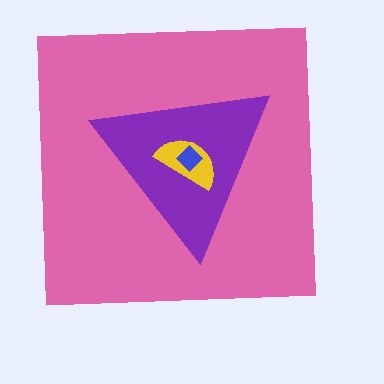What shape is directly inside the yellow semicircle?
The blue diamond.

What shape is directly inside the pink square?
The purple triangle.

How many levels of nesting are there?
4.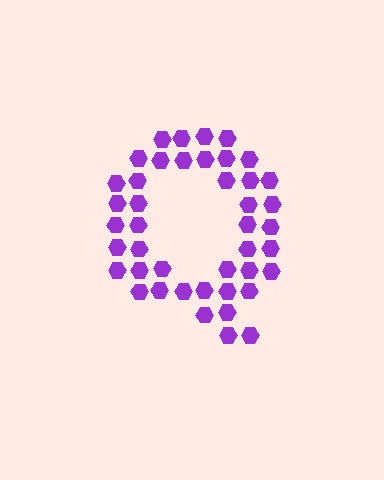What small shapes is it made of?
It is made of small hexagons.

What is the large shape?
The large shape is the letter Q.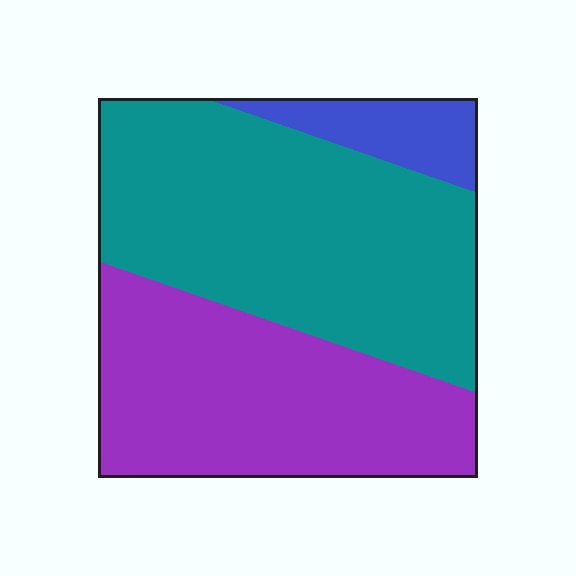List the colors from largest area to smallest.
From largest to smallest: teal, purple, blue.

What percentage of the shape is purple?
Purple covers 40% of the shape.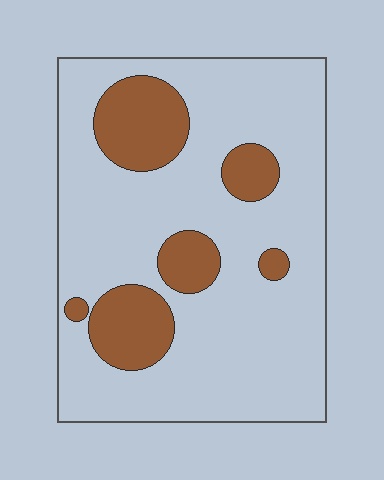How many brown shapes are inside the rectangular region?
6.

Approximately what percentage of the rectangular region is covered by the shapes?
Approximately 20%.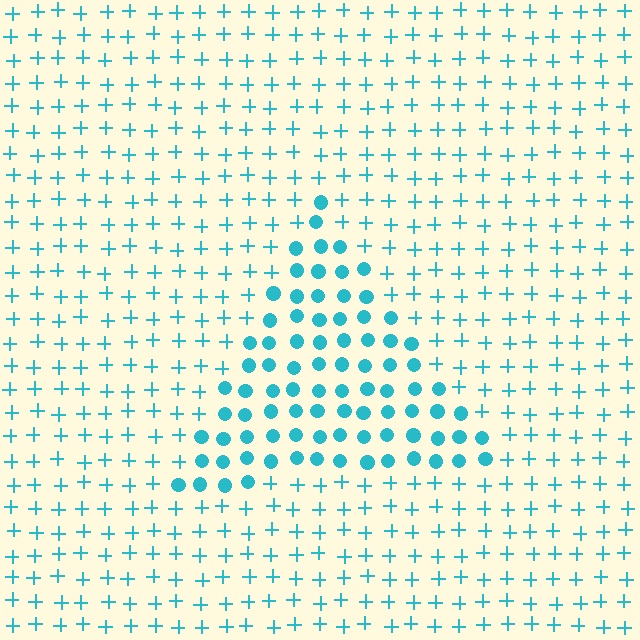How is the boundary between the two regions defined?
The boundary is defined by a change in element shape: circles inside vs. plus signs outside. All elements share the same color and spacing.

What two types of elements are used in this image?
The image uses circles inside the triangle region and plus signs outside it.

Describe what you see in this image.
The image is filled with small cyan elements arranged in a uniform grid. A triangle-shaped region contains circles, while the surrounding area contains plus signs. The boundary is defined purely by the change in element shape.